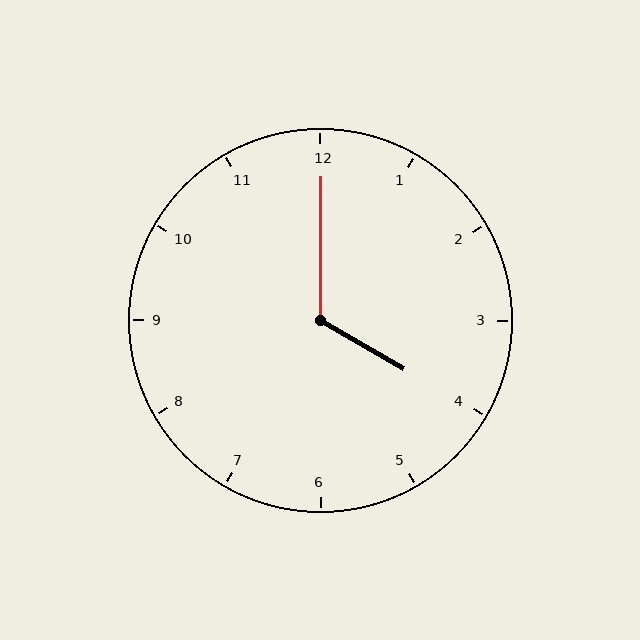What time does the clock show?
4:00.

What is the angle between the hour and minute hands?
Approximately 120 degrees.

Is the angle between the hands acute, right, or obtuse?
It is obtuse.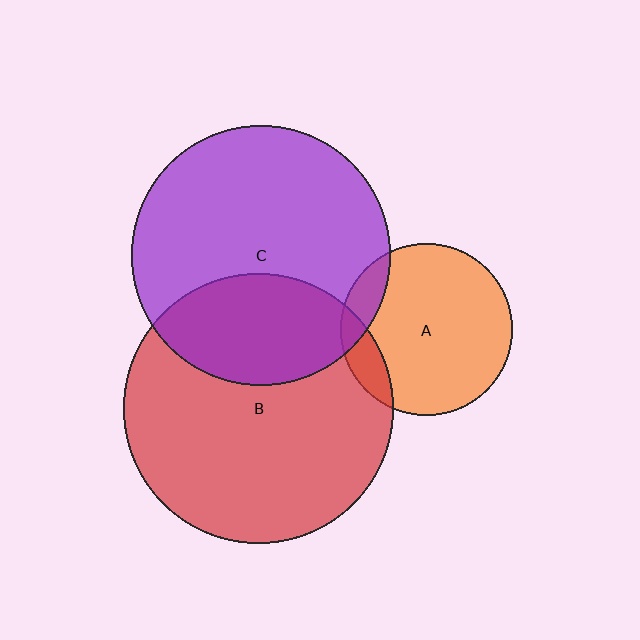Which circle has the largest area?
Circle B (red).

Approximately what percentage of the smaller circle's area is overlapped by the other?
Approximately 10%.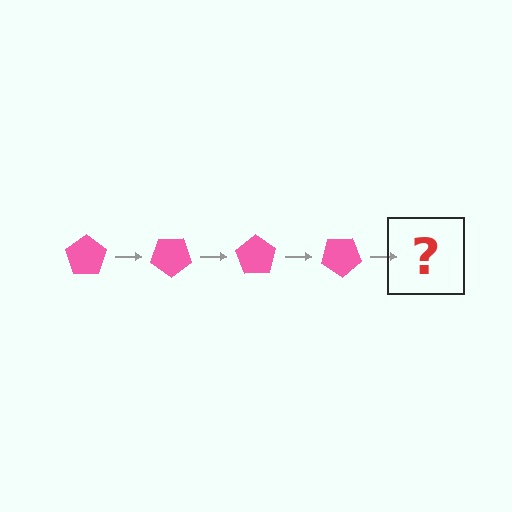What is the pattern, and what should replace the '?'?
The pattern is that the pentagon rotates 35 degrees each step. The '?' should be a pink pentagon rotated 140 degrees.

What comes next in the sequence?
The next element should be a pink pentagon rotated 140 degrees.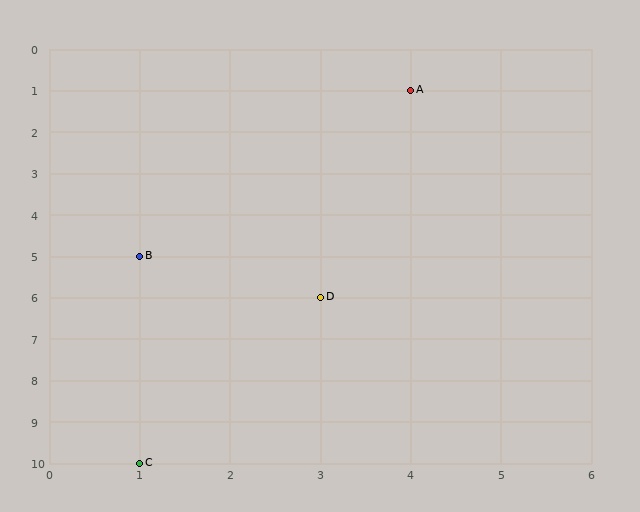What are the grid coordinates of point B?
Point B is at grid coordinates (1, 5).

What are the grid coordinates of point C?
Point C is at grid coordinates (1, 10).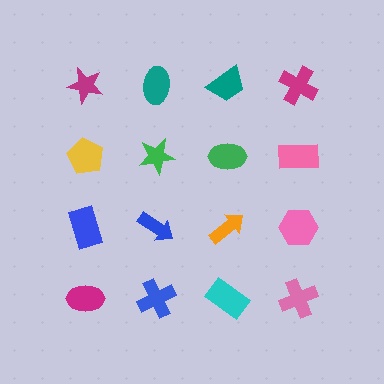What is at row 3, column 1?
A blue rectangle.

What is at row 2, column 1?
A yellow pentagon.